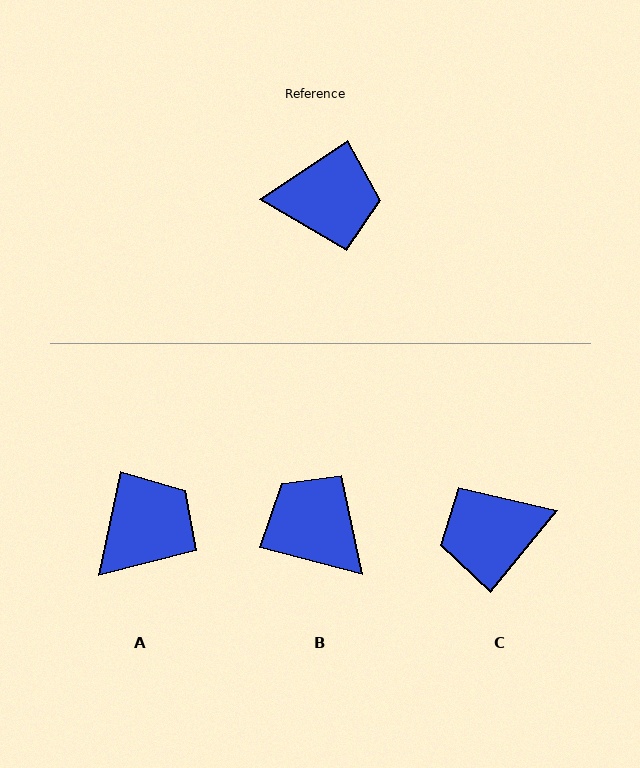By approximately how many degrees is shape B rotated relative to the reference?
Approximately 132 degrees counter-clockwise.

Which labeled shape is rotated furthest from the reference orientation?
C, about 163 degrees away.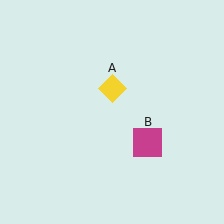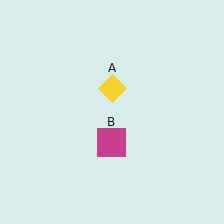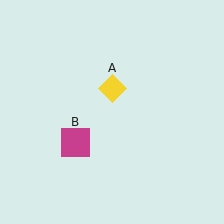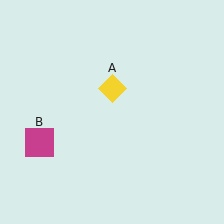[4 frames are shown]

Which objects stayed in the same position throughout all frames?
Yellow diamond (object A) remained stationary.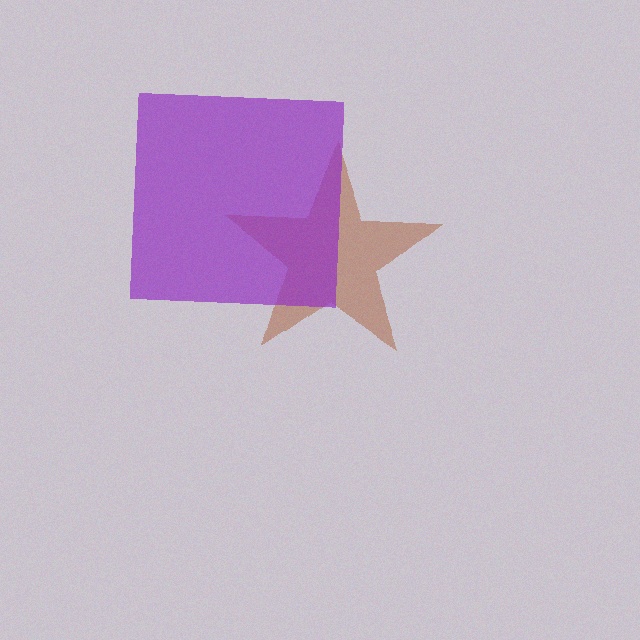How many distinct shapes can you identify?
There are 2 distinct shapes: a brown star, a purple square.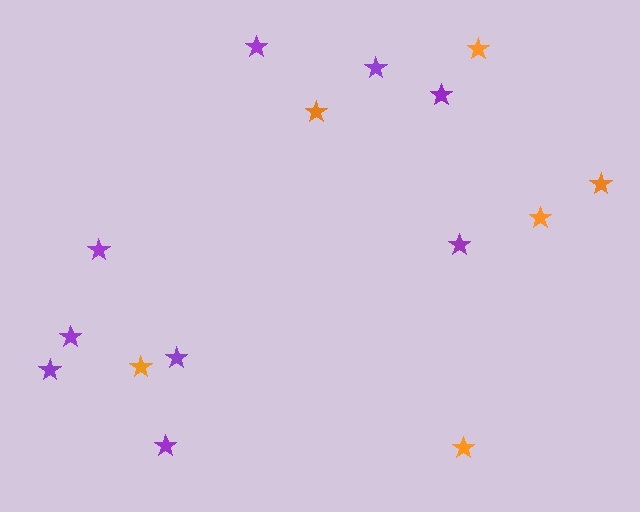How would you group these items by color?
There are 2 groups: one group of purple stars (9) and one group of orange stars (6).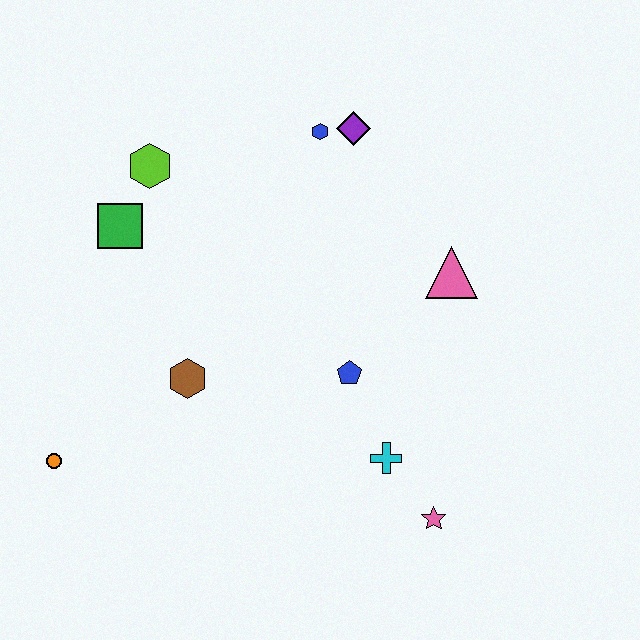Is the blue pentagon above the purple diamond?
No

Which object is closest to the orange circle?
The brown hexagon is closest to the orange circle.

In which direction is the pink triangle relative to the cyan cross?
The pink triangle is above the cyan cross.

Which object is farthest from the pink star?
The lime hexagon is farthest from the pink star.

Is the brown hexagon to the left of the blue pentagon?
Yes